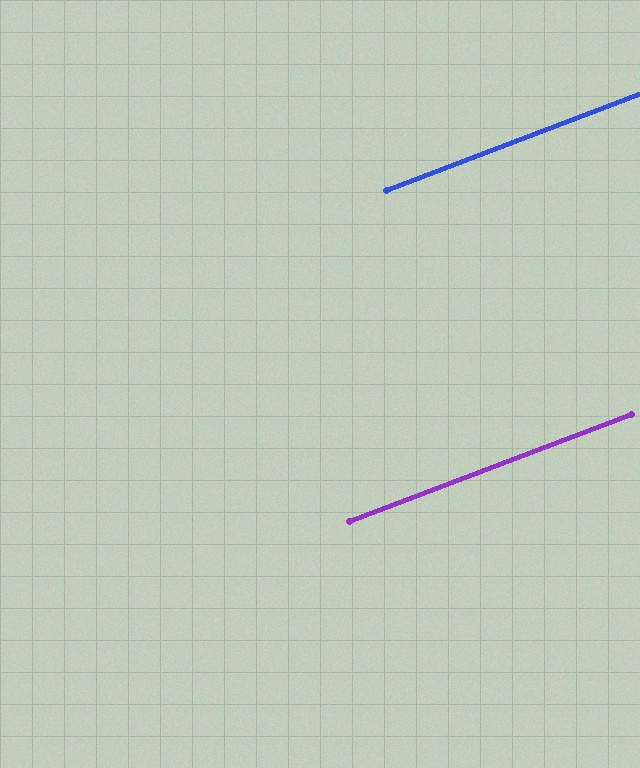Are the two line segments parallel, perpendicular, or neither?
Parallel — their directions differ by only 0.0°.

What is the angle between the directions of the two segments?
Approximately 0 degrees.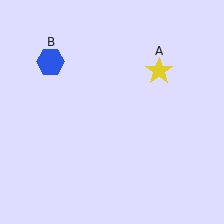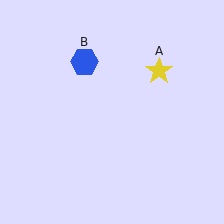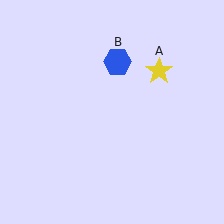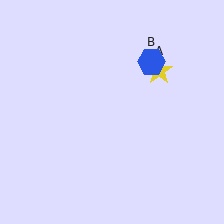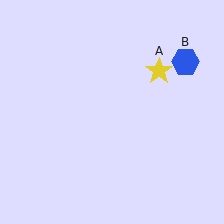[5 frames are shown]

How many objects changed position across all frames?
1 object changed position: blue hexagon (object B).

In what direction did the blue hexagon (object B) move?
The blue hexagon (object B) moved right.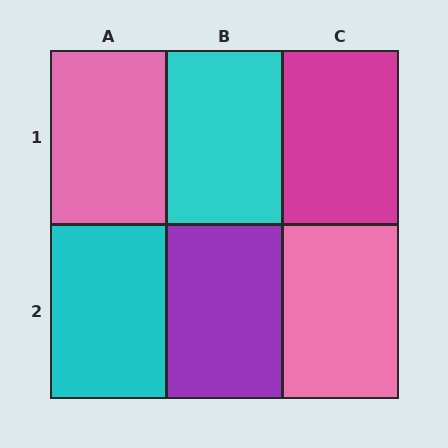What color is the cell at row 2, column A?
Cyan.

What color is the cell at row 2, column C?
Pink.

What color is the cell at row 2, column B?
Purple.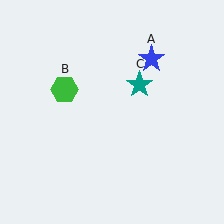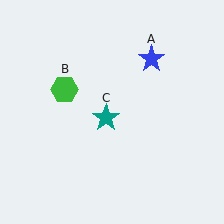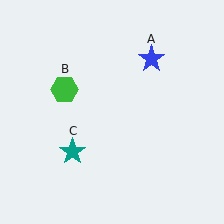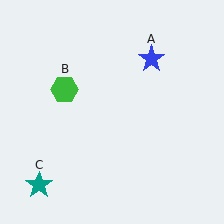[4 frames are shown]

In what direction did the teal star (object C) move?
The teal star (object C) moved down and to the left.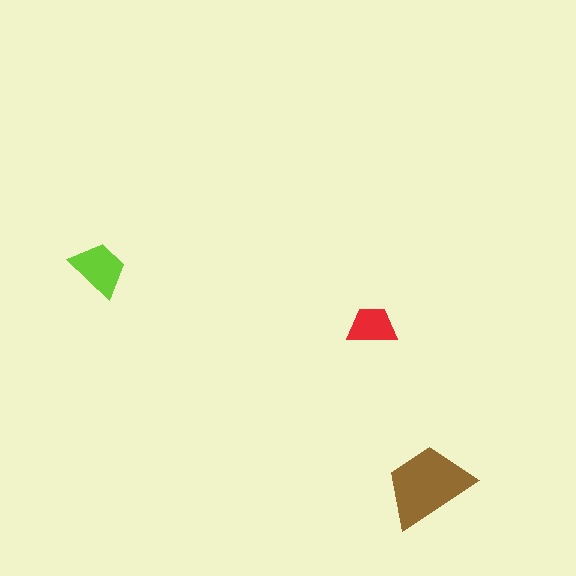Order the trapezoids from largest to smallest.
the brown one, the lime one, the red one.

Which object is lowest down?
The brown trapezoid is bottommost.